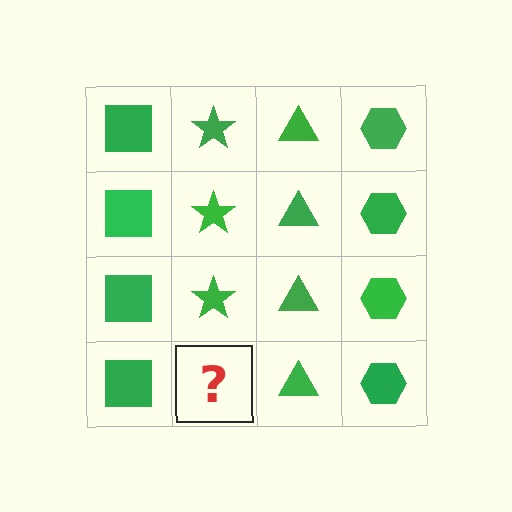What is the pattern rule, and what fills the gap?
The rule is that each column has a consistent shape. The gap should be filled with a green star.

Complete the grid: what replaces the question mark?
The question mark should be replaced with a green star.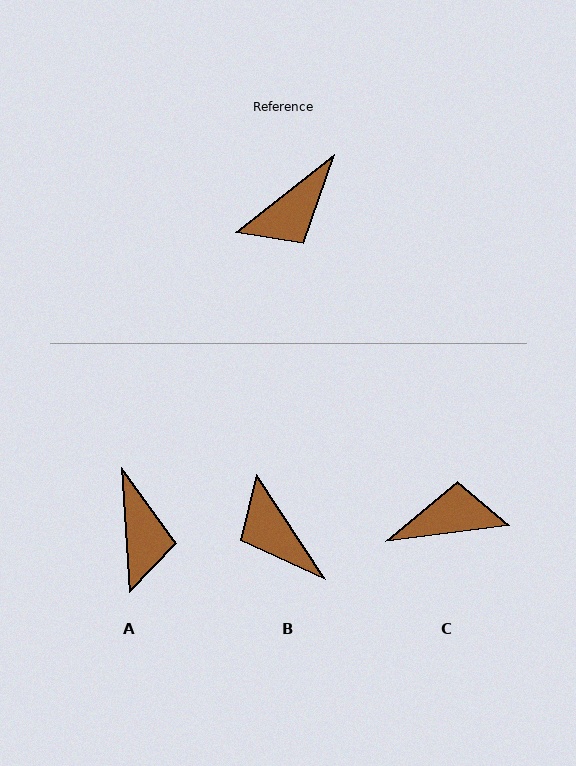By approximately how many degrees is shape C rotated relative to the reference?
Approximately 149 degrees counter-clockwise.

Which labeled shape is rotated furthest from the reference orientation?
C, about 149 degrees away.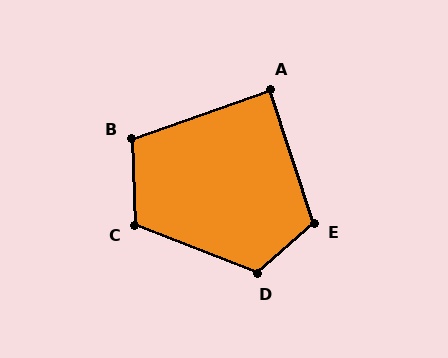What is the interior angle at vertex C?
Approximately 113 degrees (obtuse).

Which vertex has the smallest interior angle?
A, at approximately 89 degrees.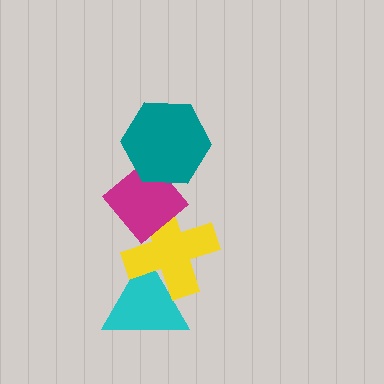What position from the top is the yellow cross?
The yellow cross is 3rd from the top.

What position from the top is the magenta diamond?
The magenta diamond is 2nd from the top.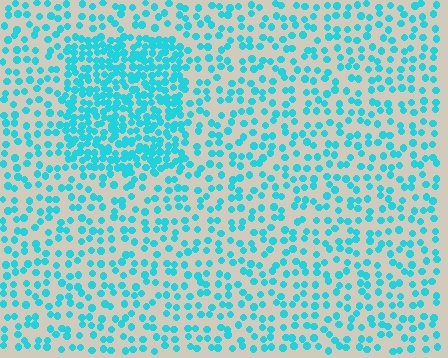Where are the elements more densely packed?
The elements are more densely packed inside the rectangle boundary.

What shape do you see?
I see a rectangle.